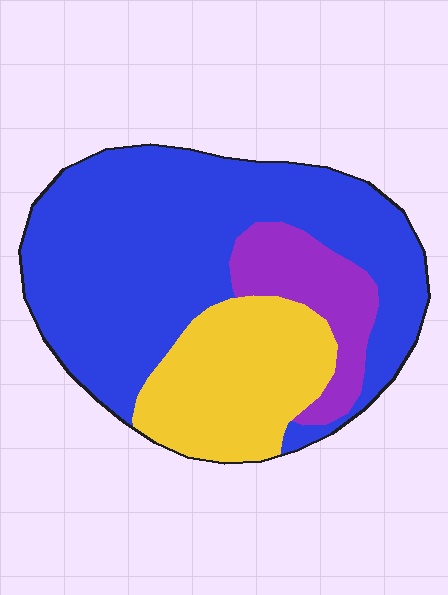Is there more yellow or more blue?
Blue.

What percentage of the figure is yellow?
Yellow takes up less than a quarter of the figure.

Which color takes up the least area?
Purple, at roughly 15%.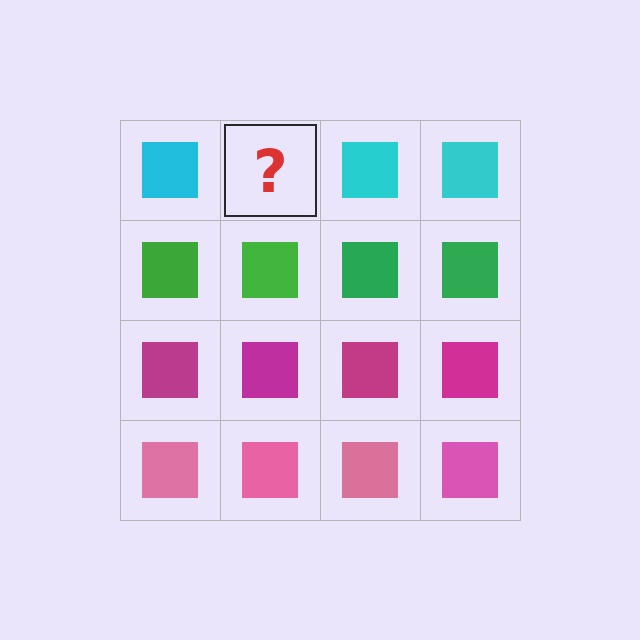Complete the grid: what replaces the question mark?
The question mark should be replaced with a cyan square.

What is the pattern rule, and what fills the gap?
The rule is that each row has a consistent color. The gap should be filled with a cyan square.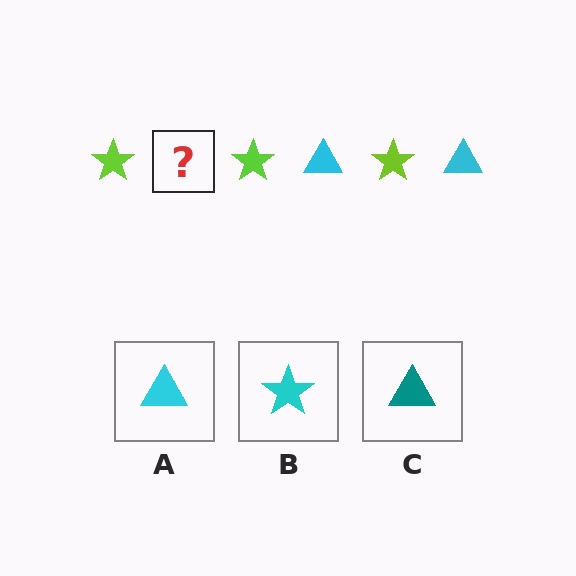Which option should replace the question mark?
Option A.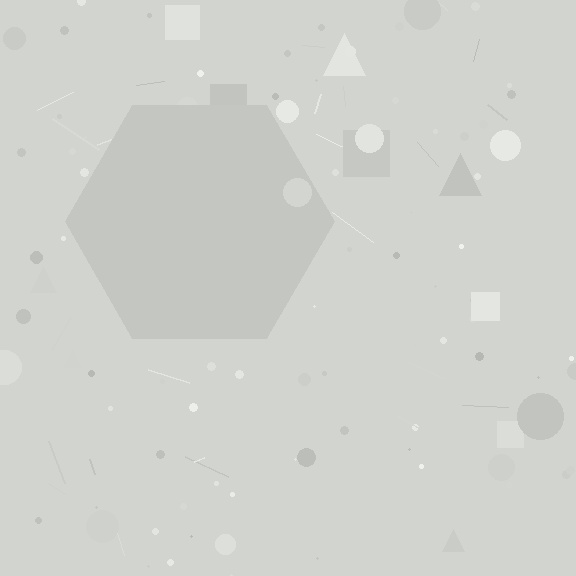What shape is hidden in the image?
A hexagon is hidden in the image.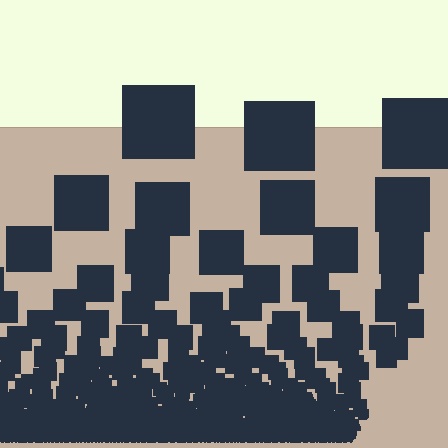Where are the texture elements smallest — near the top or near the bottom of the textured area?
Near the bottom.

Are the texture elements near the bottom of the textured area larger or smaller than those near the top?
Smaller. The gradient is inverted — elements near the bottom are smaller and denser.